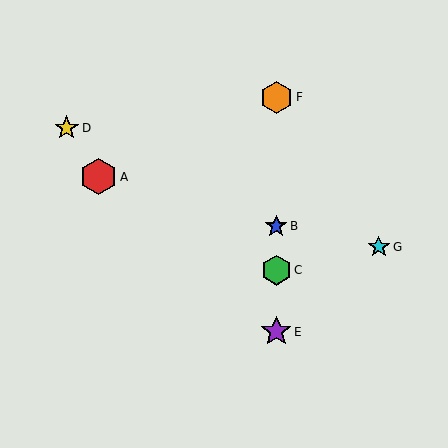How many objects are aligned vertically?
4 objects (B, C, E, F) are aligned vertically.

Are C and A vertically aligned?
No, C is at x≈276 and A is at x≈99.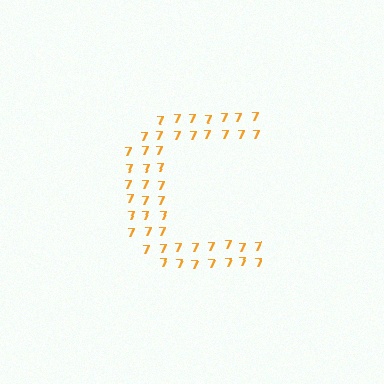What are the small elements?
The small elements are digit 7's.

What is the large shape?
The large shape is the letter C.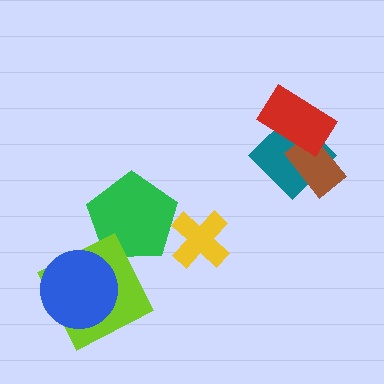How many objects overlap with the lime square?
1 object overlaps with the lime square.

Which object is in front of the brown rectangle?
The red rectangle is in front of the brown rectangle.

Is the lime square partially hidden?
Yes, it is partially covered by another shape.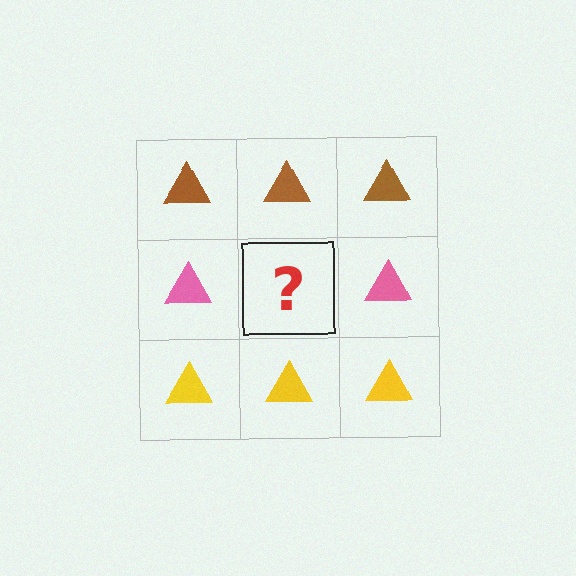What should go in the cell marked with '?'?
The missing cell should contain a pink triangle.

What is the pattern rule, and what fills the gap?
The rule is that each row has a consistent color. The gap should be filled with a pink triangle.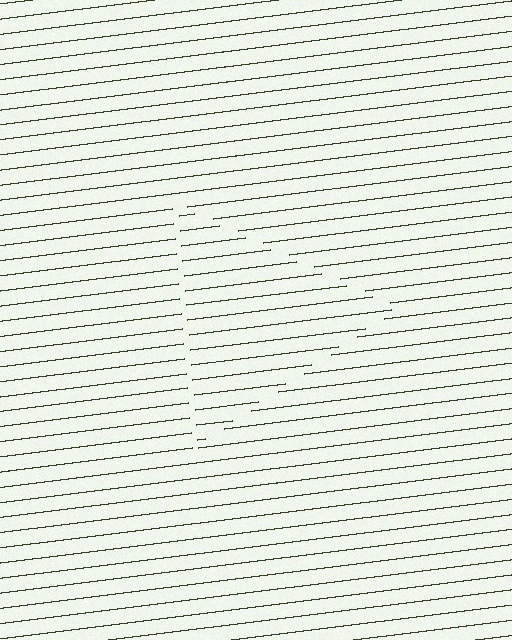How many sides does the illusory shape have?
3 sides — the line-ends trace a triangle.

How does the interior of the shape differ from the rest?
The interior of the shape contains the same grating, shifted by half a period — the contour is defined by the phase discontinuity where line-ends from the inner and outer gratings abut.